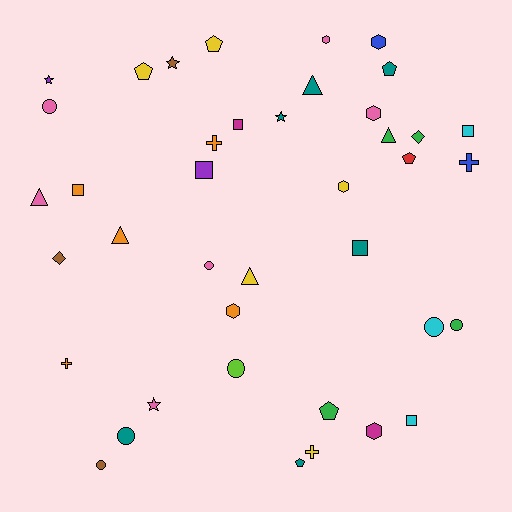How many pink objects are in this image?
There are 6 pink objects.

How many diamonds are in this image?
There are 2 diamonds.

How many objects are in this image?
There are 40 objects.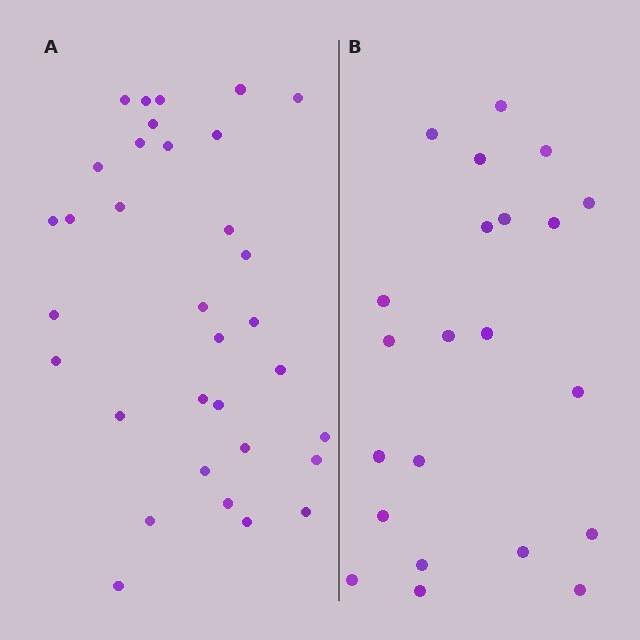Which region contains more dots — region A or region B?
Region A (the left region) has more dots.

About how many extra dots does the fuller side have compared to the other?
Region A has roughly 12 or so more dots than region B.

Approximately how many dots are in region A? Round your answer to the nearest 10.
About 30 dots. (The exact count is 33, which rounds to 30.)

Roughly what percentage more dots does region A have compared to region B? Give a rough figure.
About 50% more.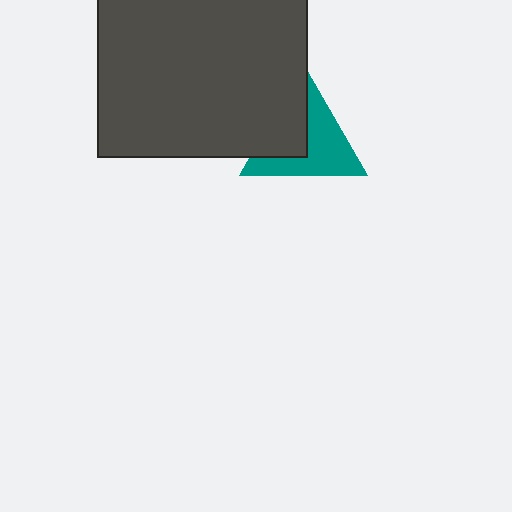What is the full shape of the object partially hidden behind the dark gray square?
The partially hidden object is a teal triangle.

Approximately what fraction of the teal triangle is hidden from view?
Roughly 40% of the teal triangle is hidden behind the dark gray square.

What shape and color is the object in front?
The object in front is a dark gray square.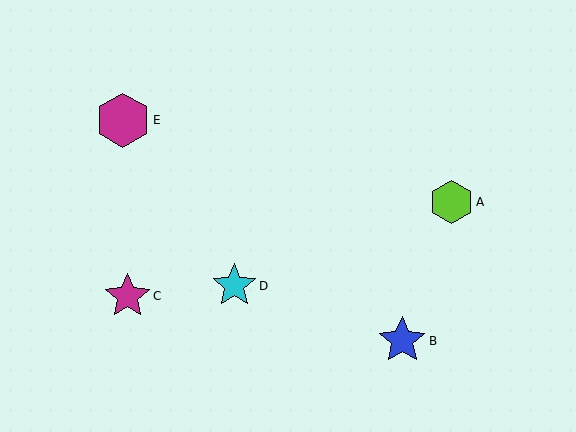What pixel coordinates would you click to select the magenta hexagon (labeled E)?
Click at (123, 120) to select the magenta hexagon E.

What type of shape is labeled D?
Shape D is a cyan star.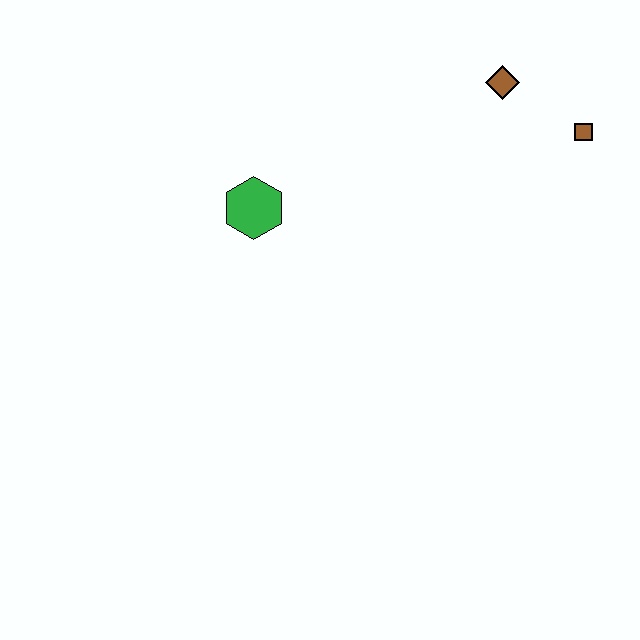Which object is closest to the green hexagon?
The brown diamond is closest to the green hexagon.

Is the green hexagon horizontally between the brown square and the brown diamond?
No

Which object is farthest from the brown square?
The green hexagon is farthest from the brown square.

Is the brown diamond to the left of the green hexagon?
No